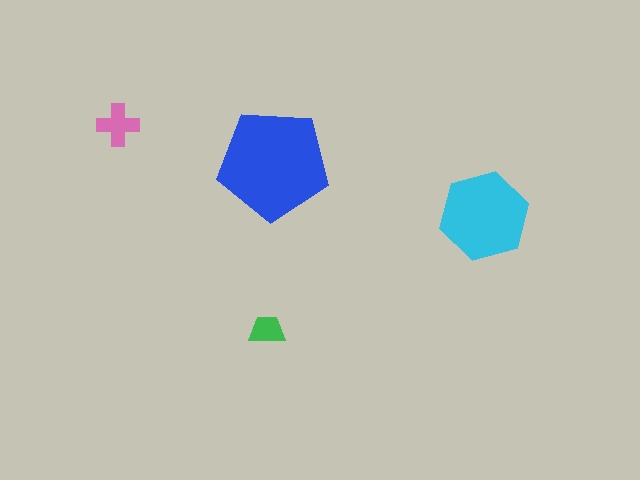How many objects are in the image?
There are 4 objects in the image.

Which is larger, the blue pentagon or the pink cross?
The blue pentagon.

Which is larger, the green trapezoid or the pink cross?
The pink cross.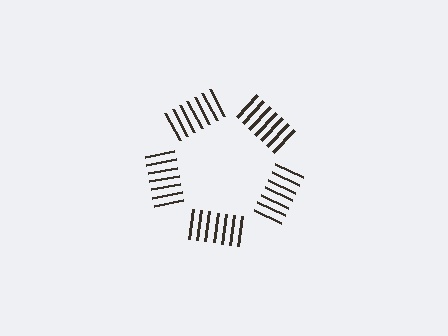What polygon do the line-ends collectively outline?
An illusory pentagon — the line segments terminate on its edges but no continuous stroke is drawn.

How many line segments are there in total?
35 — 7 along each of the 5 edges.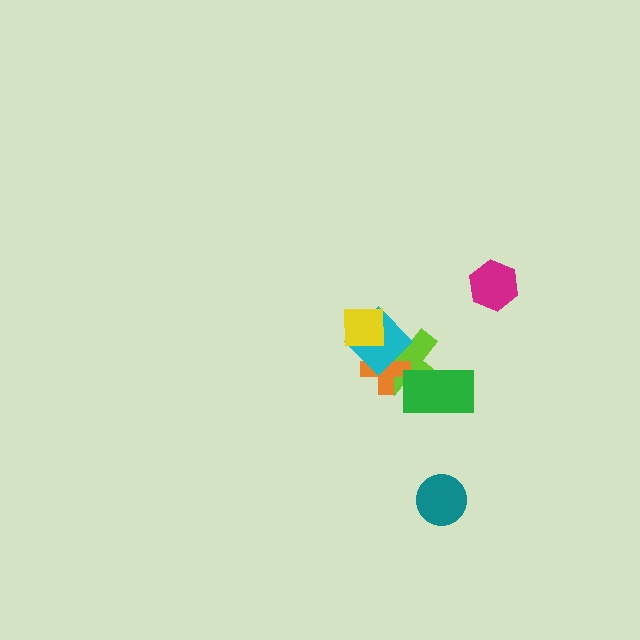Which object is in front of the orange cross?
The cyan diamond is in front of the orange cross.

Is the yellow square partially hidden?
No, no other shape covers it.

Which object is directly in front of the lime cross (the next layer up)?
The orange cross is directly in front of the lime cross.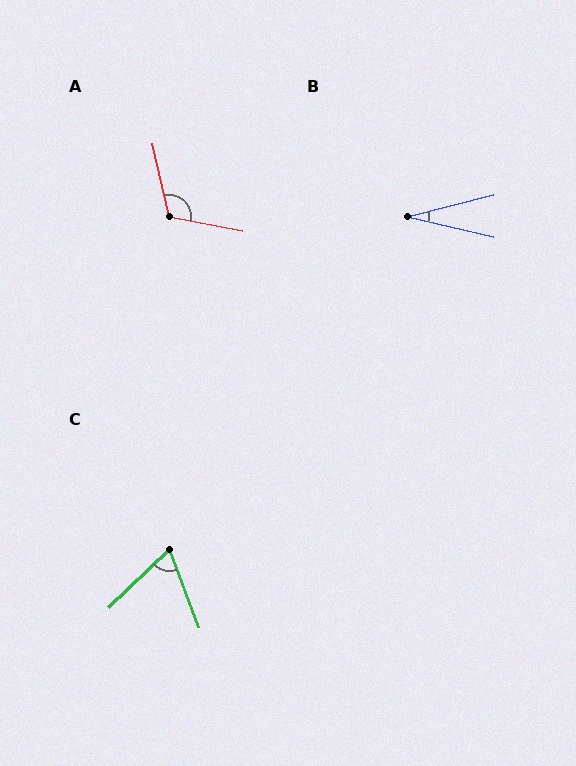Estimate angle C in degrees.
Approximately 67 degrees.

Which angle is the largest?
A, at approximately 114 degrees.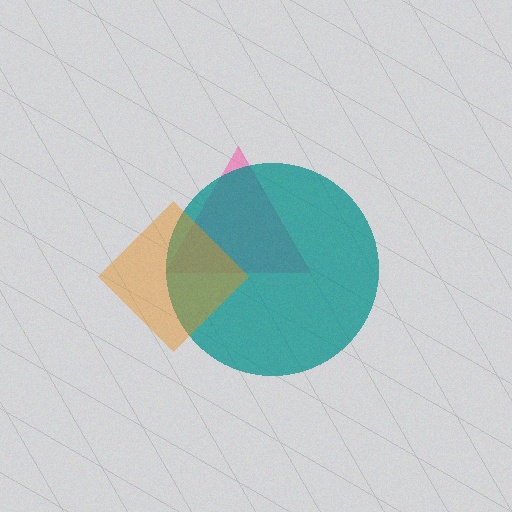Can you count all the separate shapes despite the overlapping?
Yes, there are 3 separate shapes.